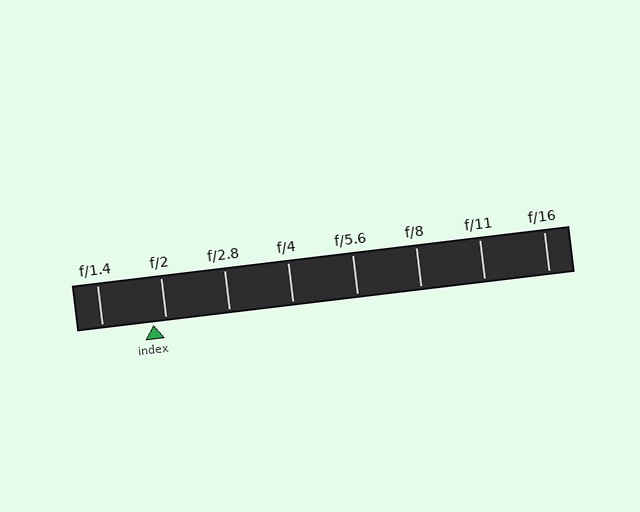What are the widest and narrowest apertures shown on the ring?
The widest aperture shown is f/1.4 and the narrowest is f/16.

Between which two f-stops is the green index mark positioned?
The index mark is between f/1.4 and f/2.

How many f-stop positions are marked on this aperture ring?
There are 8 f-stop positions marked.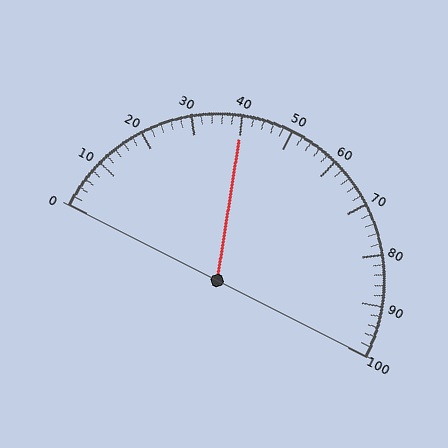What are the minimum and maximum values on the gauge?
The gauge ranges from 0 to 100.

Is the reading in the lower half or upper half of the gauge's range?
The reading is in the lower half of the range (0 to 100).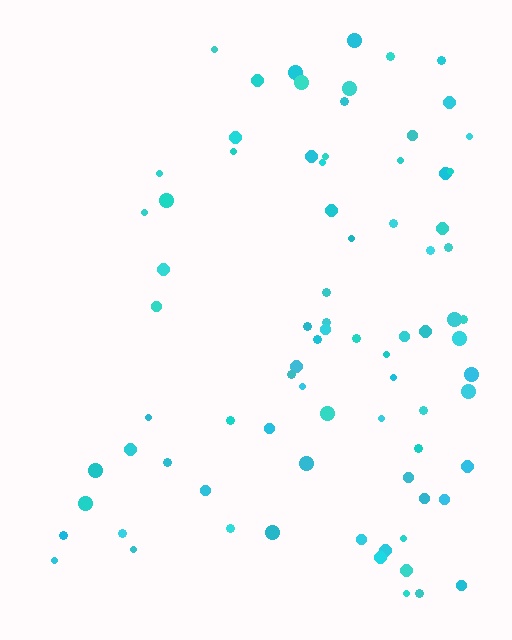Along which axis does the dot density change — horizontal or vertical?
Horizontal.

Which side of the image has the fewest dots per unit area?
The left.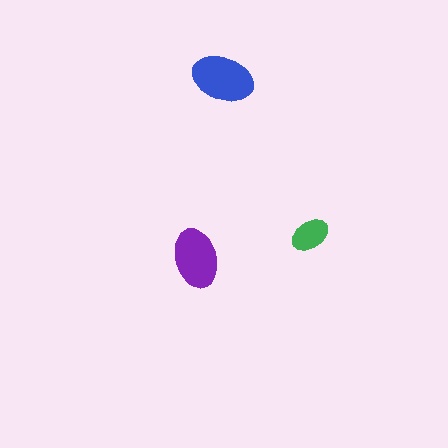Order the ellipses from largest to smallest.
the blue one, the purple one, the green one.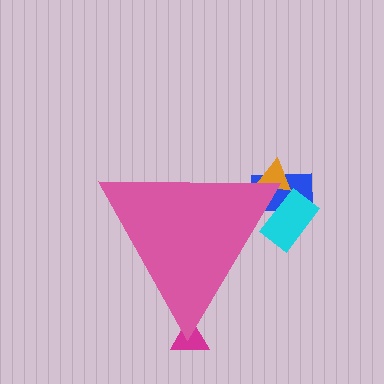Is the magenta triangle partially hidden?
Yes, the magenta triangle is partially hidden behind the pink triangle.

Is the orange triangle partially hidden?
Yes, the orange triangle is partially hidden behind the pink triangle.